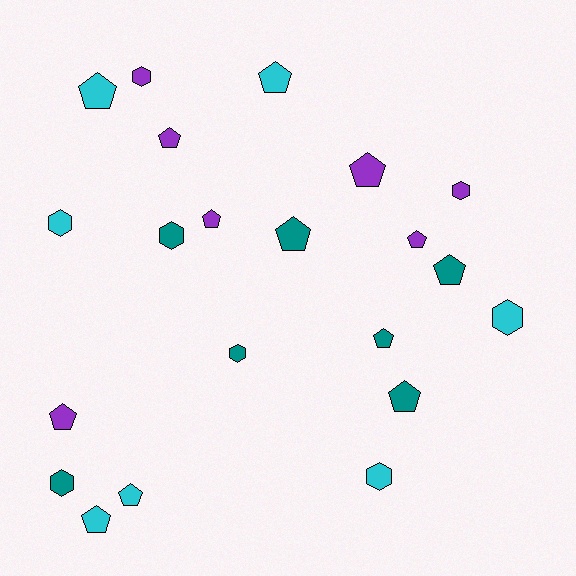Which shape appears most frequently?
Pentagon, with 13 objects.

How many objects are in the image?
There are 21 objects.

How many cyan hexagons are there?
There are 3 cyan hexagons.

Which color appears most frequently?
Teal, with 7 objects.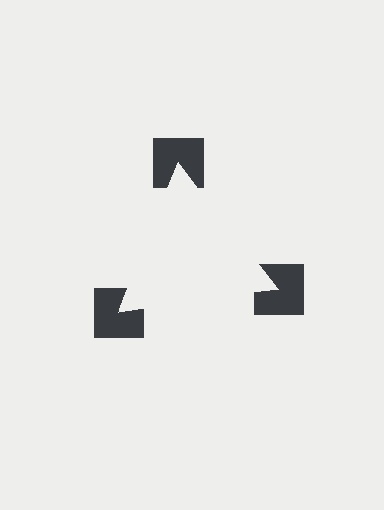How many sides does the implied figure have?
3 sides.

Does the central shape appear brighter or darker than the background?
It typically appears slightly brighter than the background, even though no actual brightness change is drawn.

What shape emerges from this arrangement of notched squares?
An illusory triangle — its edges are inferred from the aligned wedge cuts in the notched squares, not physically drawn.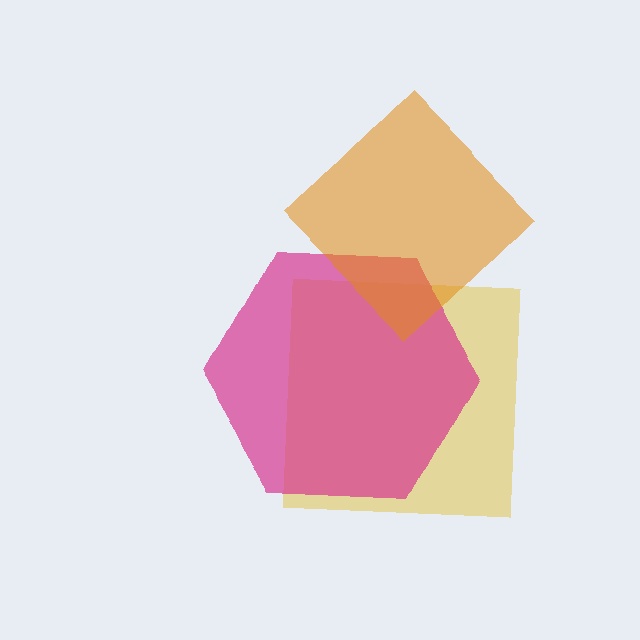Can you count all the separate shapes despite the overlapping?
Yes, there are 3 separate shapes.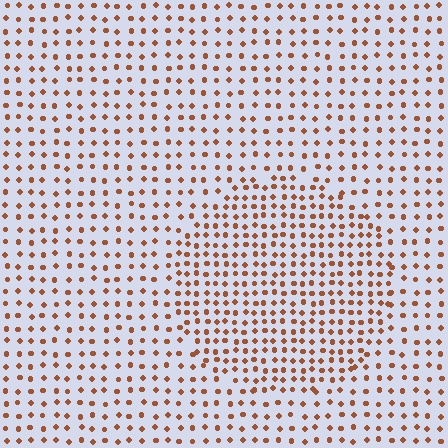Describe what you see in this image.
The image contains small brown elements arranged at two different densities. A circle-shaped region is visible where the elements are more densely packed than the surrounding area.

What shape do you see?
I see a circle.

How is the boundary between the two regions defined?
The boundary is defined by a change in element density (approximately 1.7x ratio). All elements are the same color, size, and shape.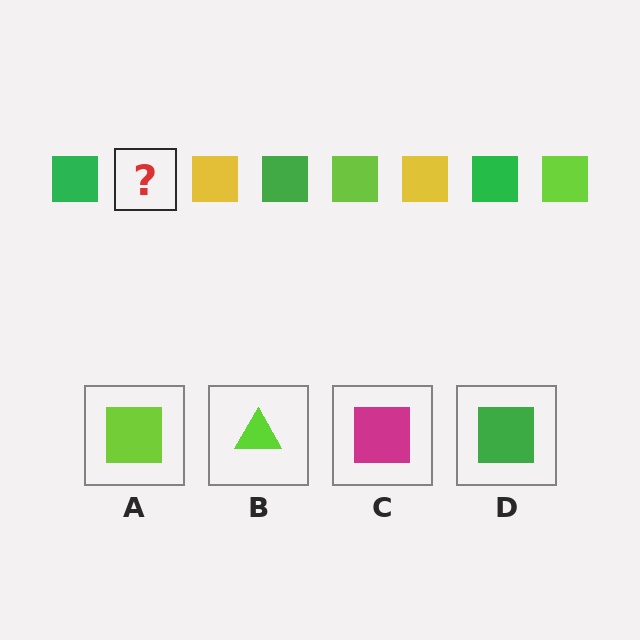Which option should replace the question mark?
Option A.